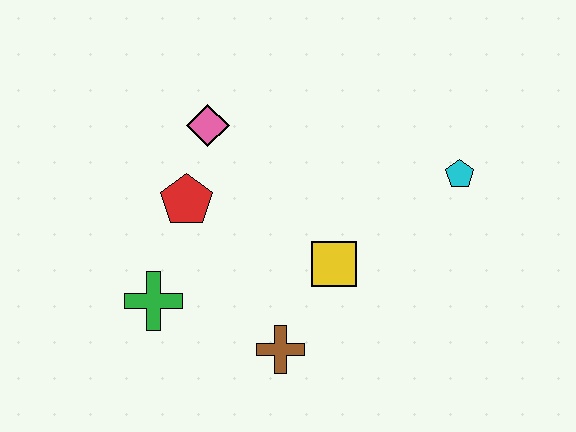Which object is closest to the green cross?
The red pentagon is closest to the green cross.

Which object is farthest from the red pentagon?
The cyan pentagon is farthest from the red pentagon.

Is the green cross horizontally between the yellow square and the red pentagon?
No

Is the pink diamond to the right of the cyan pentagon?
No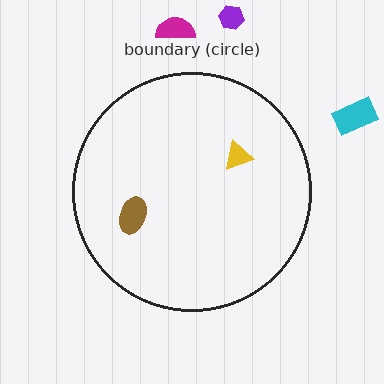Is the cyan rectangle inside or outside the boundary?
Outside.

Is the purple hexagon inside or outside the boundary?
Outside.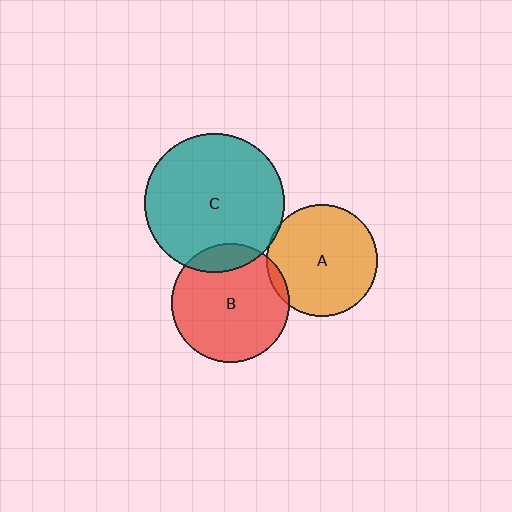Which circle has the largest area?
Circle C (teal).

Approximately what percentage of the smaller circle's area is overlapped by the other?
Approximately 5%.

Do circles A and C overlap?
Yes.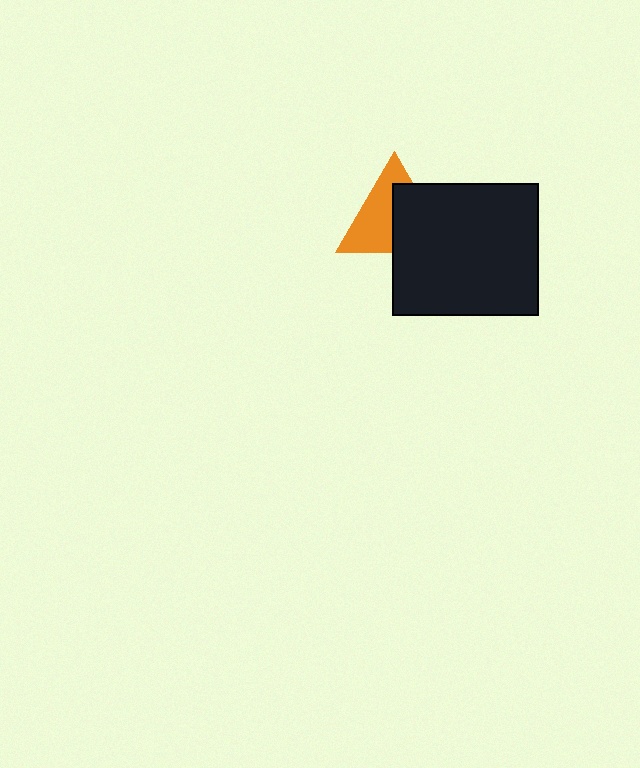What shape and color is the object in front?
The object in front is a black rectangle.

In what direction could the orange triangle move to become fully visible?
The orange triangle could move toward the upper-left. That would shift it out from behind the black rectangle entirely.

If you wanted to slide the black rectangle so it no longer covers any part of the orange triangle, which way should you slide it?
Slide it toward the lower-right — that is the most direct way to separate the two shapes.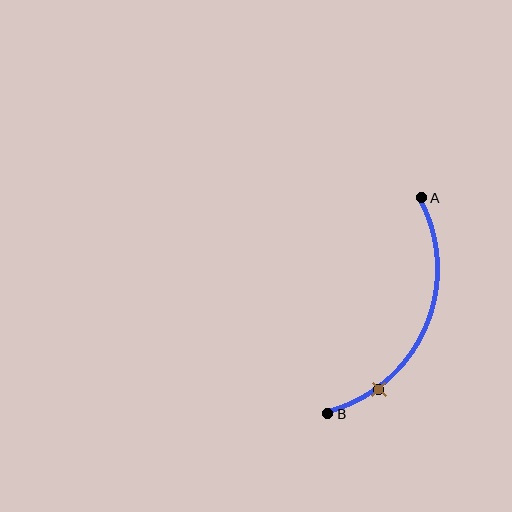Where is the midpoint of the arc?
The arc midpoint is the point on the curve farthest from the straight line joining A and B. It sits to the right of that line.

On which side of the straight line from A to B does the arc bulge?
The arc bulges to the right of the straight line connecting A and B.